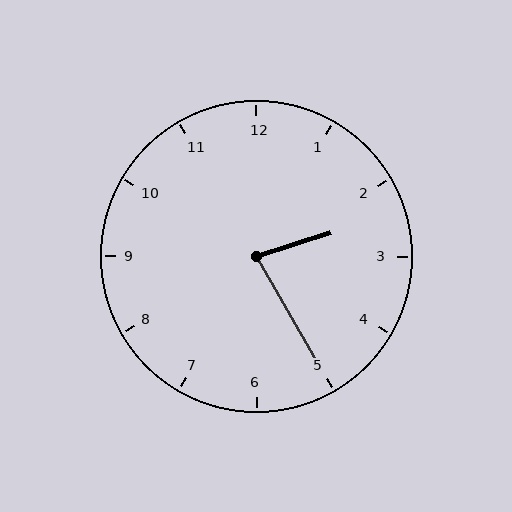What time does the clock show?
2:25.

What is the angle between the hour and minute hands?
Approximately 78 degrees.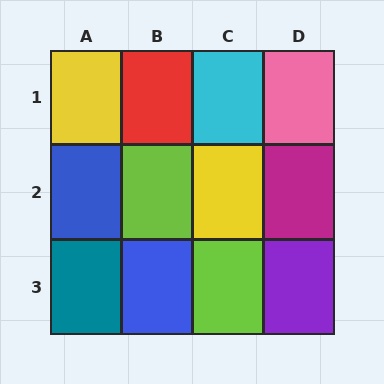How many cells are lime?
2 cells are lime.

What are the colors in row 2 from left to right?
Blue, lime, yellow, magenta.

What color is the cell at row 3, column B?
Blue.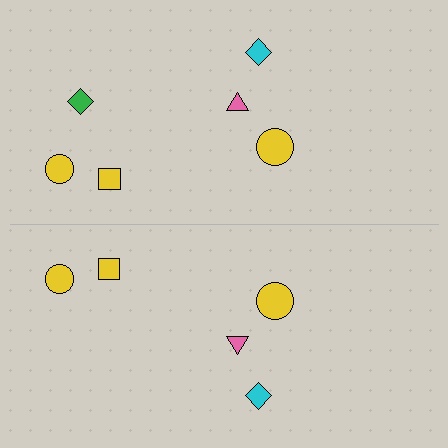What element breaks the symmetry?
A green diamond is missing from the bottom side.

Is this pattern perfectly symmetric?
No, the pattern is not perfectly symmetric. A green diamond is missing from the bottom side.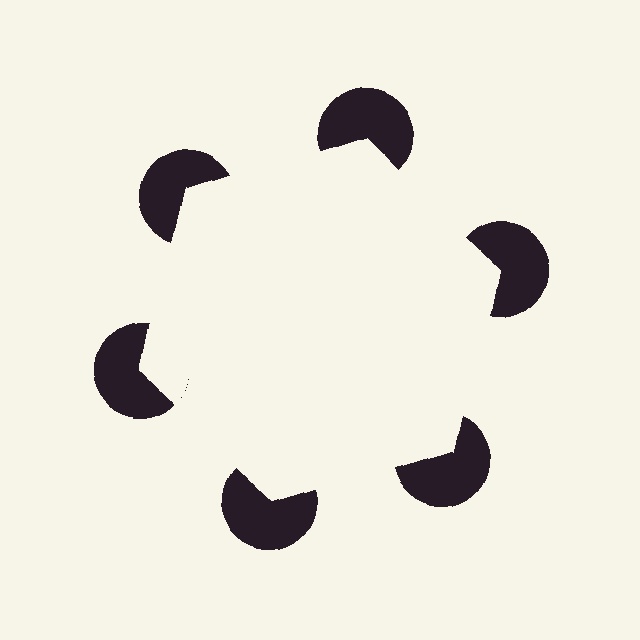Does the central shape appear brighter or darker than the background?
It typically appears slightly brighter than the background, even though no actual brightness change is drawn.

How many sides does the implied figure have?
6 sides.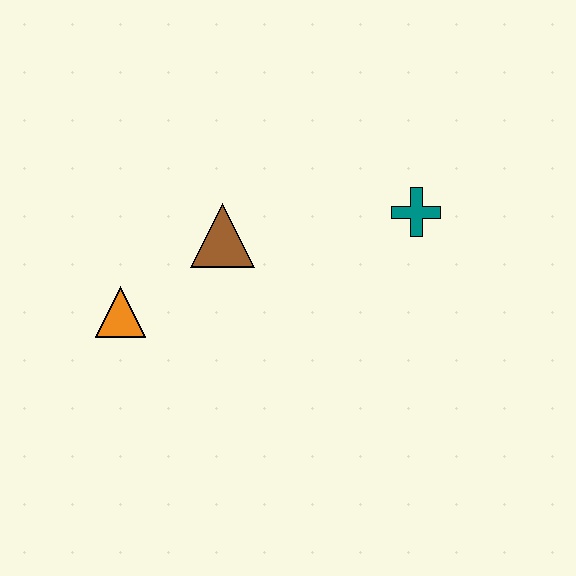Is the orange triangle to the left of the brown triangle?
Yes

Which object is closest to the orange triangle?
The brown triangle is closest to the orange triangle.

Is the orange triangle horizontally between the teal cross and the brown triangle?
No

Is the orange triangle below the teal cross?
Yes